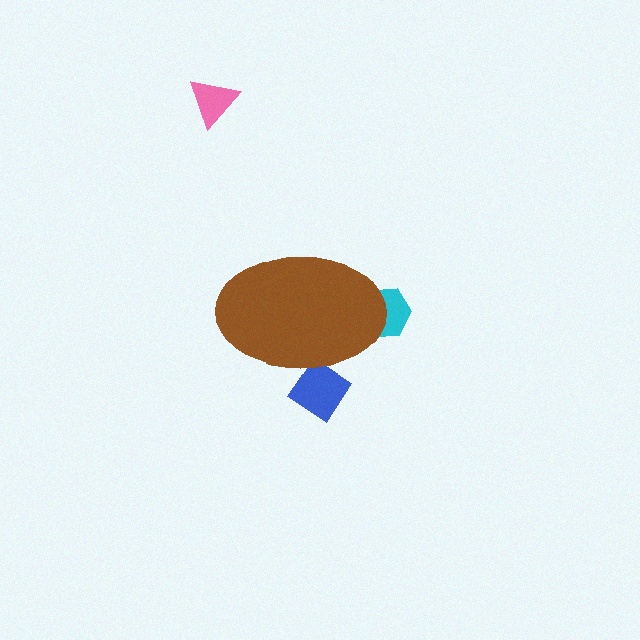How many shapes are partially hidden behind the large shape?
2 shapes are partially hidden.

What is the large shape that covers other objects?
A brown ellipse.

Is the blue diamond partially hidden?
Yes, the blue diamond is partially hidden behind the brown ellipse.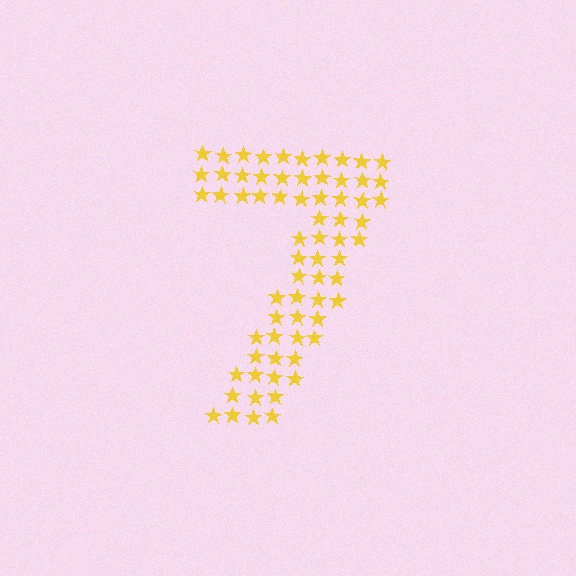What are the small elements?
The small elements are stars.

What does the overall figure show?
The overall figure shows the digit 7.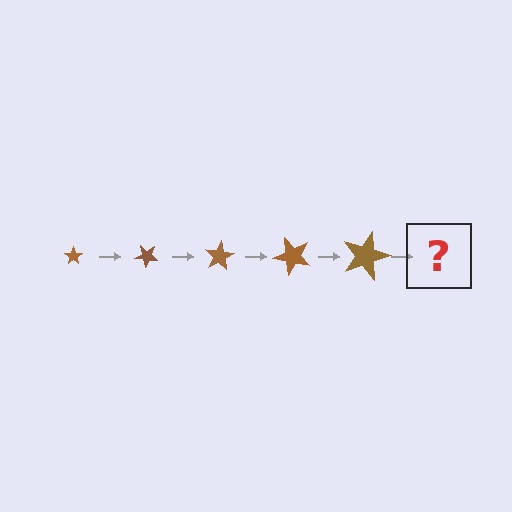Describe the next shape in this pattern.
It should be a star, larger than the previous one and rotated 200 degrees from the start.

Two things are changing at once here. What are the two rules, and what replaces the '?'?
The two rules are that the star grows larger each step and it rotates 40 degrees each step. The '?' should be a star, larger than the previous one and rotated 200 degrees from the start.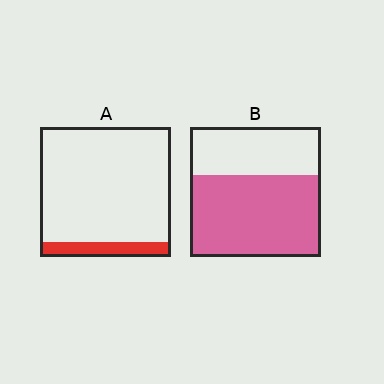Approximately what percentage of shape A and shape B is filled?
A is approximately 10% and B is approximately 65%.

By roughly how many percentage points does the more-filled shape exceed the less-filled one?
By roughly 50 percentage points (B over A).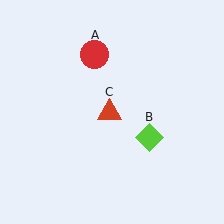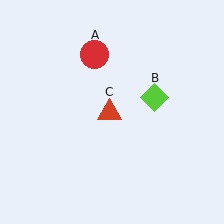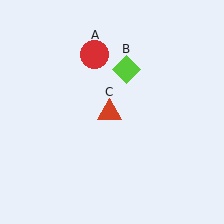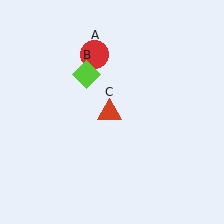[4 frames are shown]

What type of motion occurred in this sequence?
The lime diamond (object B) rotated counterclockwise around the center of the scene.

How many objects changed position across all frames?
1 object changed position: lime diamond (object B).